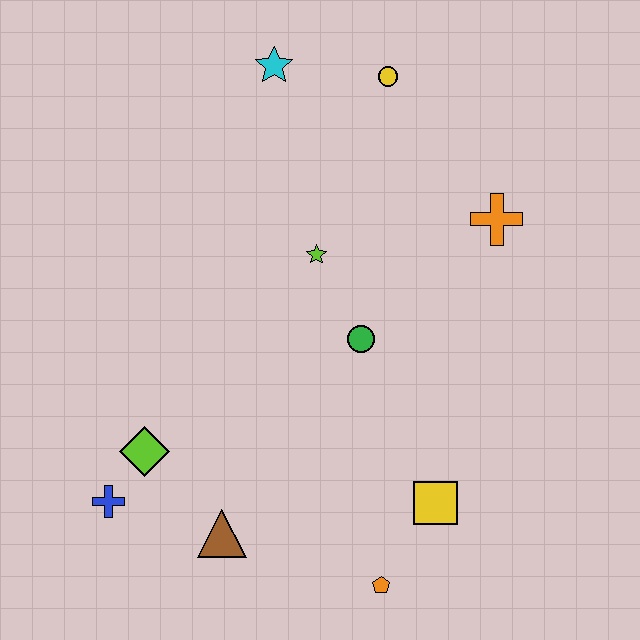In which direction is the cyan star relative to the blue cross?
The cyan star is above the blue cross.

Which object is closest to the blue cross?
The lime diamond is closest to the blue cross.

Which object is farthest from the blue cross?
The yellow circle is farthest from the blue cross.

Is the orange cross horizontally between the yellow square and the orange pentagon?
No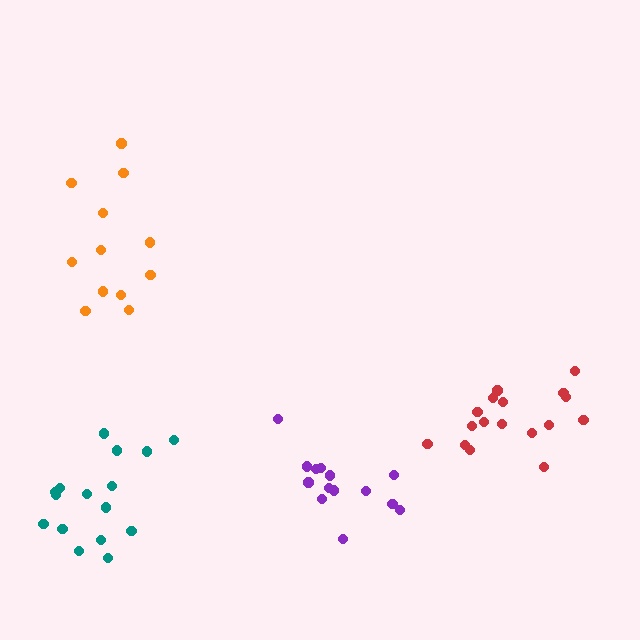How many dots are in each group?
Group 1: 14 dots, Group 2: 16 dots, Group 3: 12 dots, Group 4: 17 dots (59 total).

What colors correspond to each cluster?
The clusters are colored: purple, teal, orange, red.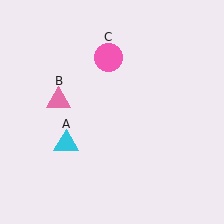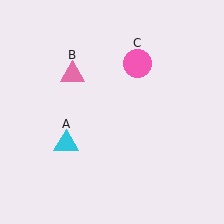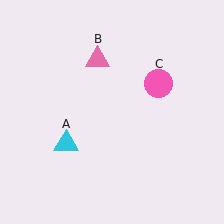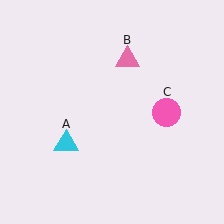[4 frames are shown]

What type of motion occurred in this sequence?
The pink triangle (object B), pink circle (object C) rotated clockwise around the center of the scene.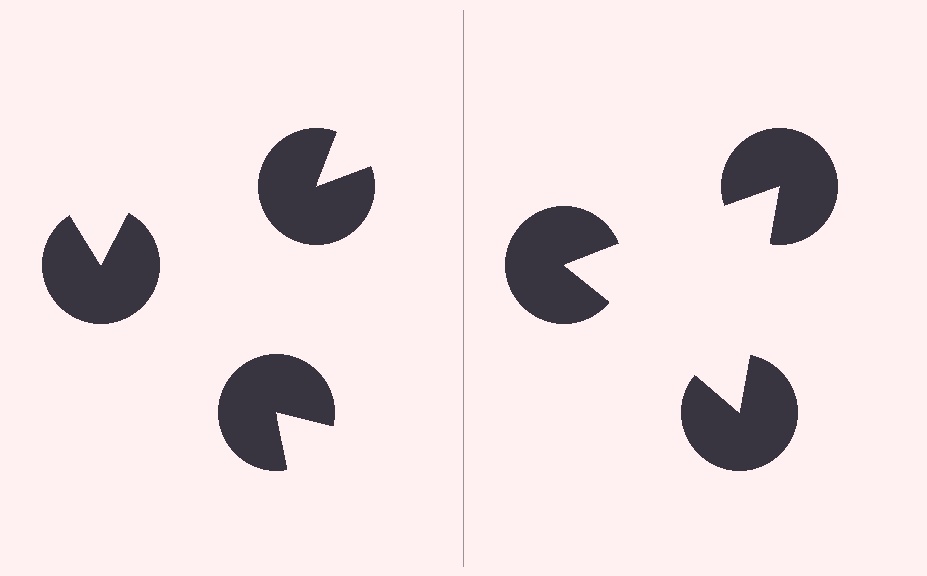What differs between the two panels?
The pac-man discs are positioned identically on both sides; only the wedge orientations differ. On the right they align to a triangle; on the left they are misaligned.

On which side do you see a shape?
An illusory triangle appears on the right side. On the left side the wedge cuts are rotated, so no coherent shape forms.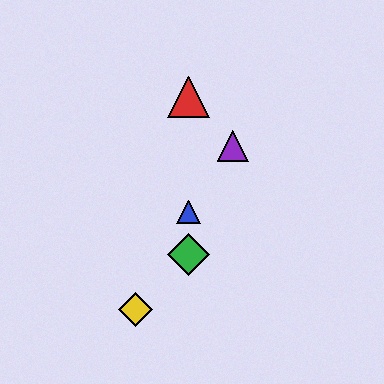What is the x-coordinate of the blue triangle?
The blue triangle is at x≈189.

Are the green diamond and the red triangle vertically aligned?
Yes, both are at x≈189.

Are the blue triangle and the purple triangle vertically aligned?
No, the blue triangle is at x≈189 and the purple triangle is at x≈233.